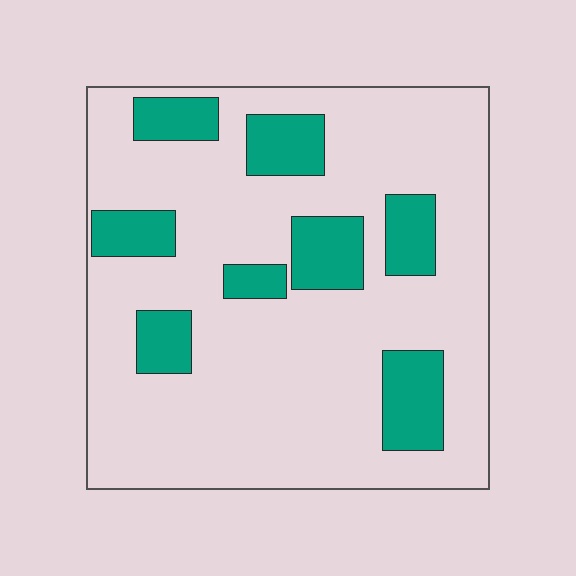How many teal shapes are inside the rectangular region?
8.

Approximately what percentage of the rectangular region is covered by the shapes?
Approximately 20%.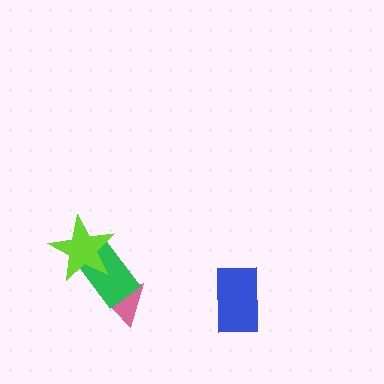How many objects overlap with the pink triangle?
1 object overlaps with the pink triangle.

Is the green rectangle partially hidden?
Yes, it is partially covered by another shape.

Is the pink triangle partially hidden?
Yes, it is partially covered by another shape.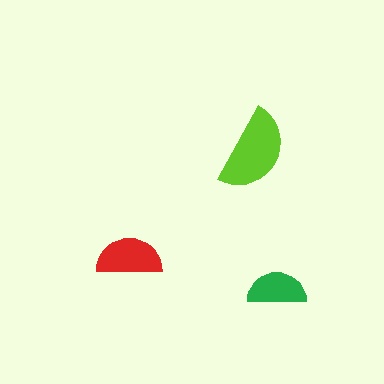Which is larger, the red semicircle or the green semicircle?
The red one.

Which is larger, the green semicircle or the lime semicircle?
The lime one.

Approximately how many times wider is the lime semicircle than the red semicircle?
About 1.5 times wider.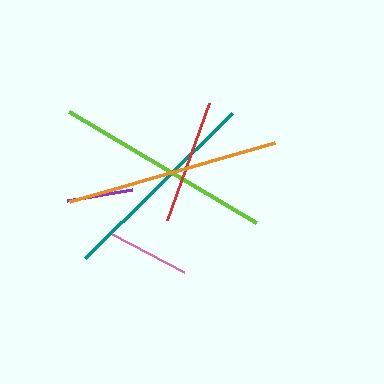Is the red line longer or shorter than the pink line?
The red line is longer than the pink line.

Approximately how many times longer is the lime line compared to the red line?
The lime line is approximately 1.8 times the length of the red line.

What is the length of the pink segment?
The pink segment is approximately 82 pixels long.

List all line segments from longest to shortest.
From longest to shortest: lime, orange, teal, red, pink, purple.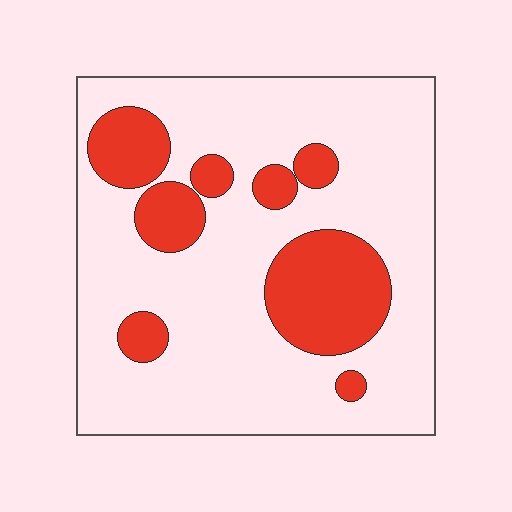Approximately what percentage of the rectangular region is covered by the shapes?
Approximately 25%.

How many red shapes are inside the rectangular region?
8.